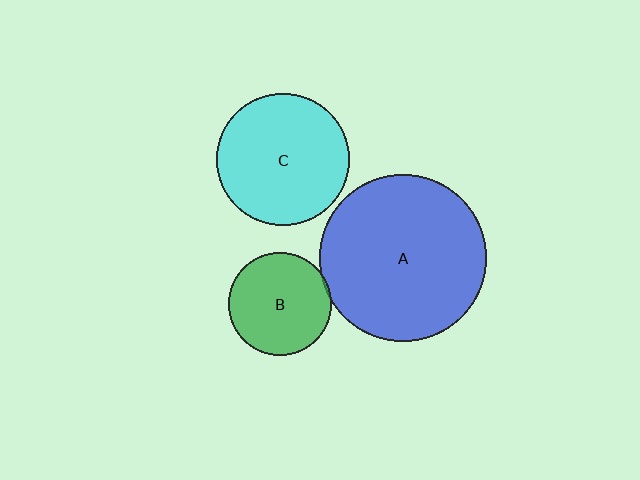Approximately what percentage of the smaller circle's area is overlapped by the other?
Approximately 5%.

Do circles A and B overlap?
Yes.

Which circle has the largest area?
Circle A (blue).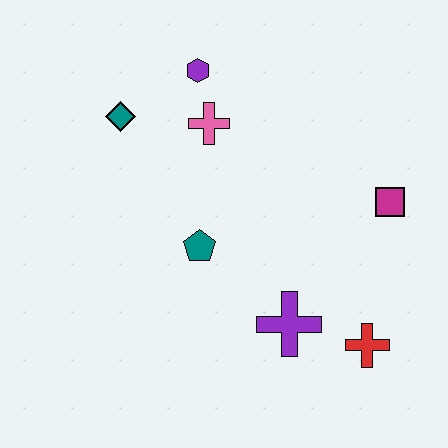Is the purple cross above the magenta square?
No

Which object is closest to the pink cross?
The purple hexagon is closest to the pink cross.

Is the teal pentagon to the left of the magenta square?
Yes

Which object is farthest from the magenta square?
The teal diamond is farthest from the magenta square.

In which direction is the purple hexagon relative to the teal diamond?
The purple hexagon is to the right of the teal diamond.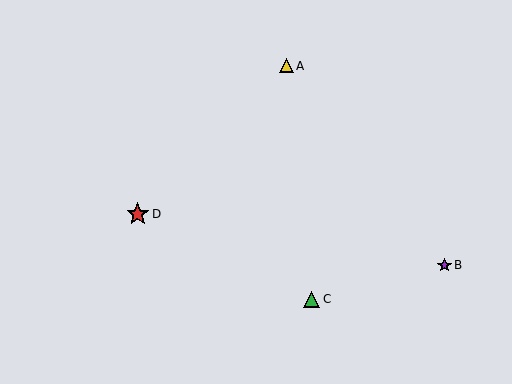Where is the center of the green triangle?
The center of the green triangle is at (312, 299).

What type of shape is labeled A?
Shape A is a yellow triangle.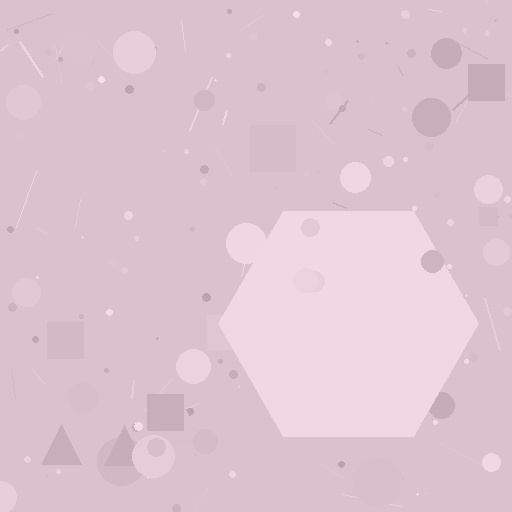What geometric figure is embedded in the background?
A hexagon is embedded in the background.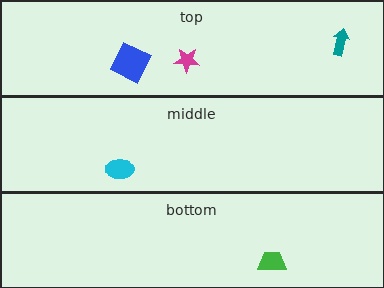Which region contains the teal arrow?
The top region.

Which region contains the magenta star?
The top region.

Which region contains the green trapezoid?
The bottom region.